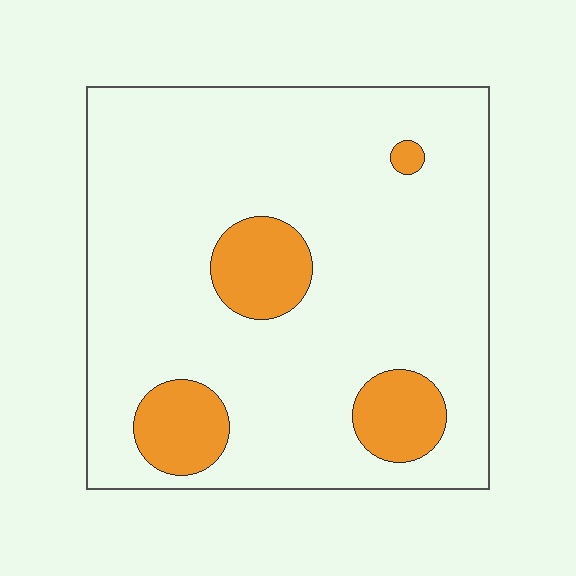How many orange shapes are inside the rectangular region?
4.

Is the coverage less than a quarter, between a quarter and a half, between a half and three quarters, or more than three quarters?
Less than a quarter.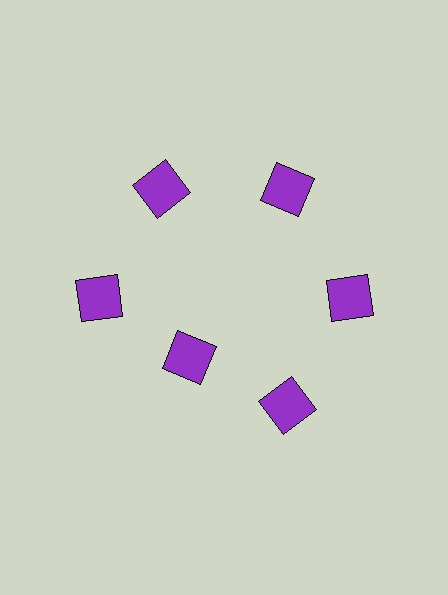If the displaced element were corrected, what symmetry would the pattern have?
It would have 6-fold rotational symmetry — the pattern would map onto itself every 60 degrees.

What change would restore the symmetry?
The symmetry would be restored by moving it outward, back onto the ring so that all 6 squares sit at equal angles and equal distance from the center.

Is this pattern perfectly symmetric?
No. The 6 purple squares are arranged in a ring, but one element near the 7 o'clock position is pulled inward toward the center, breaking the 6-fold rotational symmetry.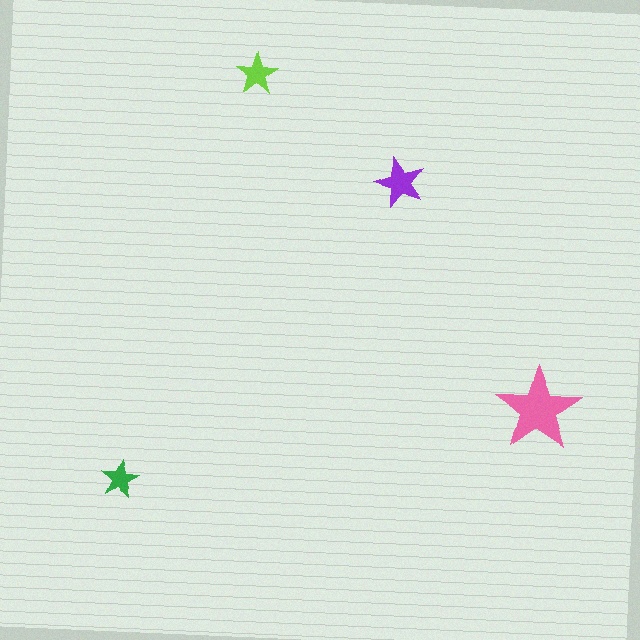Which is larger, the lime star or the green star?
The lime one.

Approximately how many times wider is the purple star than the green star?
About 1.5 times wider.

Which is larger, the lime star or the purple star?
The purple one.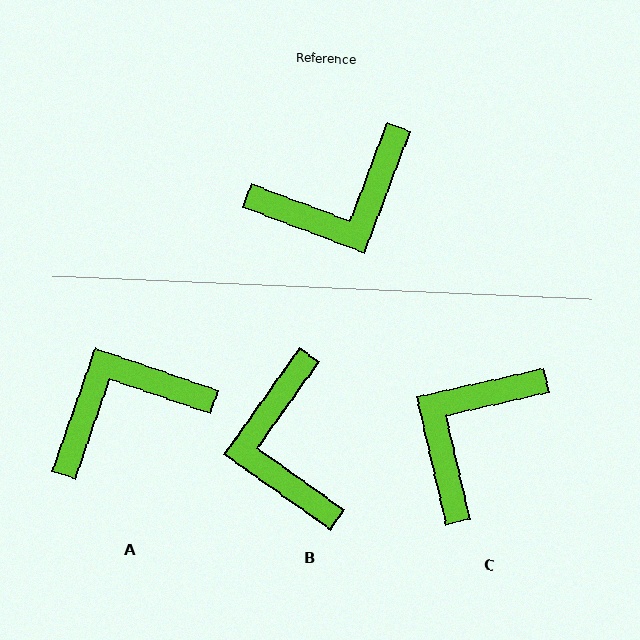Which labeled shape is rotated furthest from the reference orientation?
A, about 178 degrees away.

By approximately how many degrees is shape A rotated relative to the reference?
Approximately 178 degrees clockwise.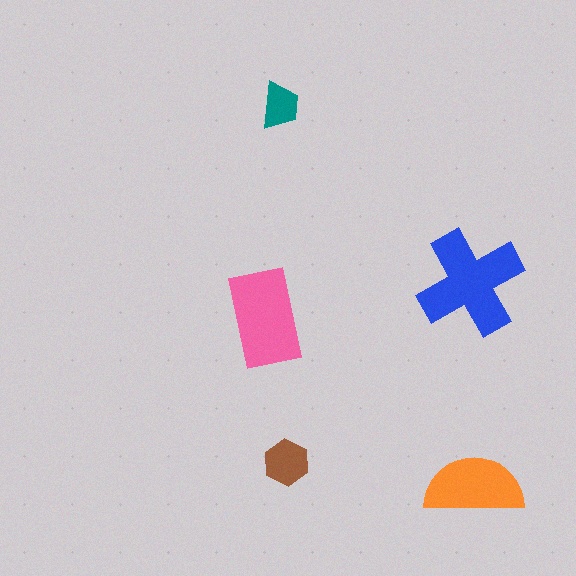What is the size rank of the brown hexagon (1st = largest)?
4th.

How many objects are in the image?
There are 5 objects in the image.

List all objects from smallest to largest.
The teal trapezoid, the brown hexagon, the orange semicircle, the pink rectangle, the blue cross.